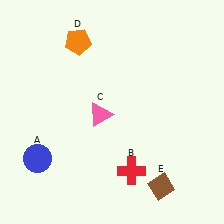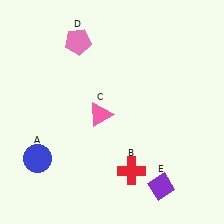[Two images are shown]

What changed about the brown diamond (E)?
In Image 1, E is brown. In Image 2, it changed to purple.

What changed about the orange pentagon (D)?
In Image 1, D is orange. In Image 2, it changed to pink.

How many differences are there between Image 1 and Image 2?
There are 2 differences between the two images.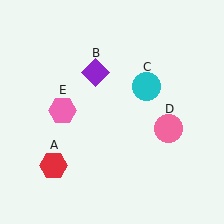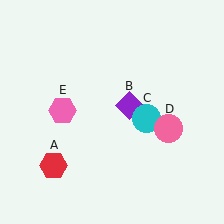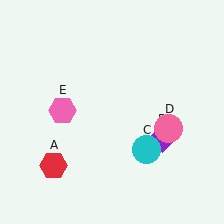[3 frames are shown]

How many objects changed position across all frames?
2 objects changed position: purple diamond (object B), cyan circle (object C).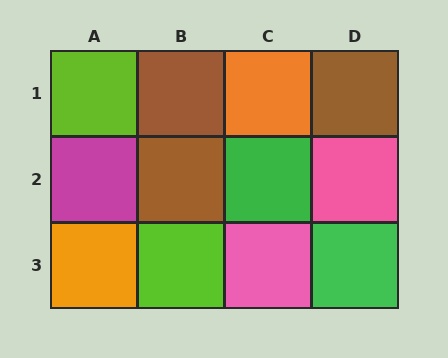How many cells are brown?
3 cells are brown.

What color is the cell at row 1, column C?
Orange.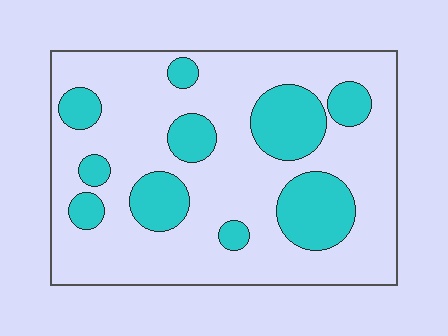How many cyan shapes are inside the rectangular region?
10.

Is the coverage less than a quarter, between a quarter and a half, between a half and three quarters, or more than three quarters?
Between a quarter and a half.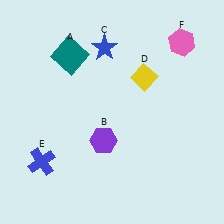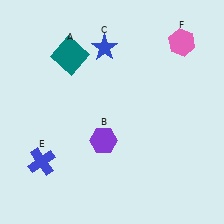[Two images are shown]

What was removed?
The yellow diamond (D) was removed in Image 2.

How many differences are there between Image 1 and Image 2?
There is 1 difference between the two images.